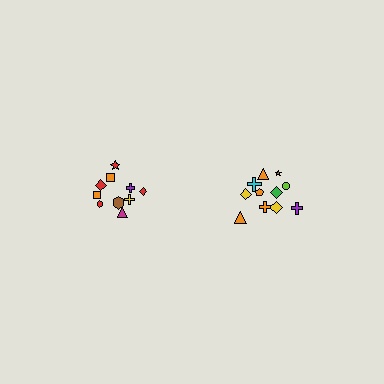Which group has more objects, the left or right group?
The right group.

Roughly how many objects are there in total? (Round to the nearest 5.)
Roughly 20 objects in total.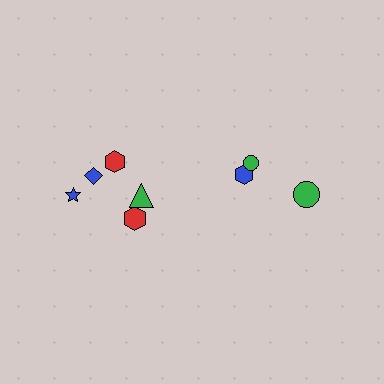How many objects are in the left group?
There are 5 objects.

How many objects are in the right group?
There are 3 objects.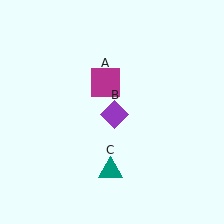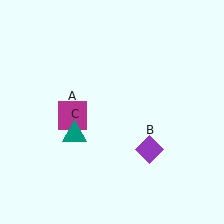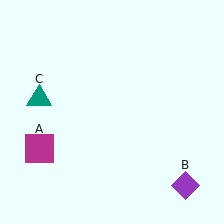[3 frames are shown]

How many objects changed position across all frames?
3 objects changed position: magenta square (object A), purple diamond (object B), teal triangle (object C).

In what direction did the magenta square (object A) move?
The magenta square (object A) moved down and to the left.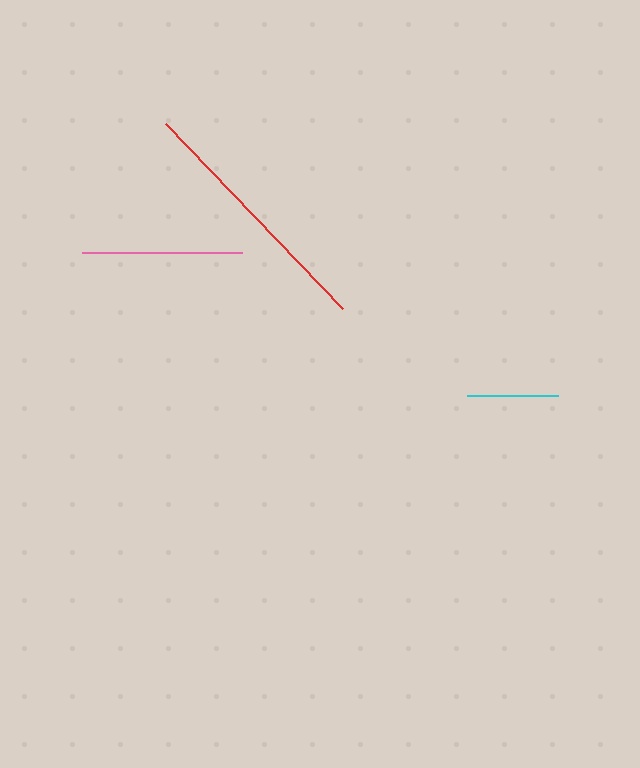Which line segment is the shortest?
The cyan line is the shortest at approximately 91 pixels.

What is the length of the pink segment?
The pink segment is approximately 160 pixels long.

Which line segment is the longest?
The red line is the longest at approximately 256 pixels.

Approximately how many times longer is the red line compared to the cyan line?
The red line is approximately 2.8 times the length of the cyan line.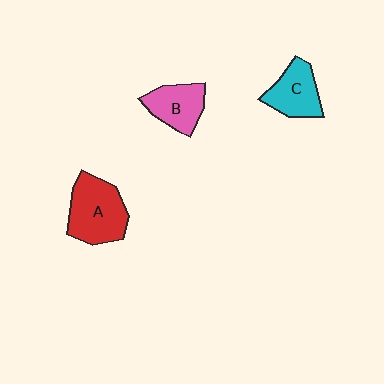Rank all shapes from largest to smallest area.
From largest to smallest: A (red), C (cyan), B (pink).